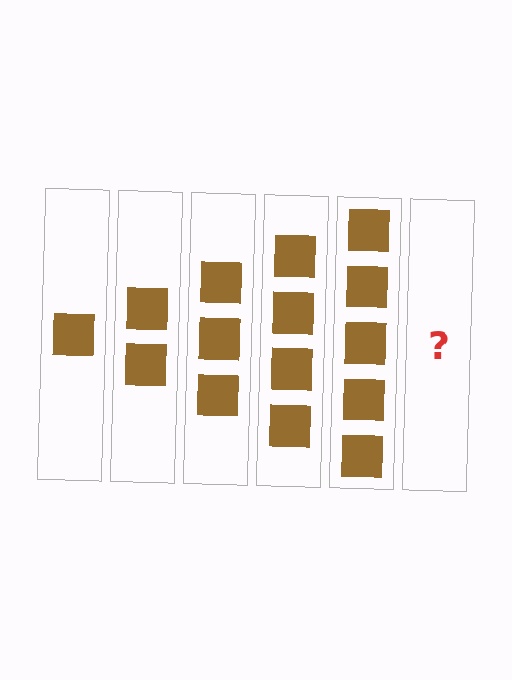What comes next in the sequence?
The next element should be 6 squares.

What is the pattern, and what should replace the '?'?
The pattern is that each step adds one more square. The '?' should be 6 squares.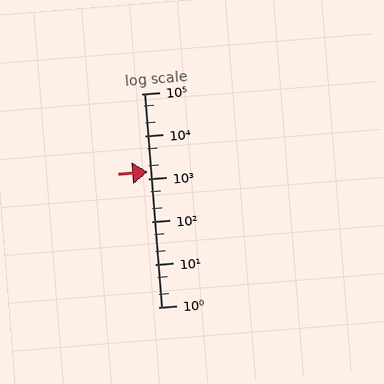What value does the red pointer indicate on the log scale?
The pointer indicates approximately 1500.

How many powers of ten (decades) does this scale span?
The scale spans 5 decades, from 1 to 100000.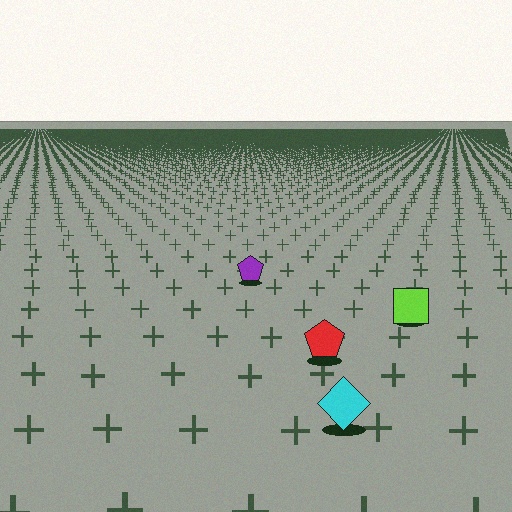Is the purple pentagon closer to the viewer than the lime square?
No. The lime square is closer — you can tell from the texture gradient: the ground texture is coarser near it.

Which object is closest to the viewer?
The cyan diamond is closest. The texture marks near it are larger and more spread out.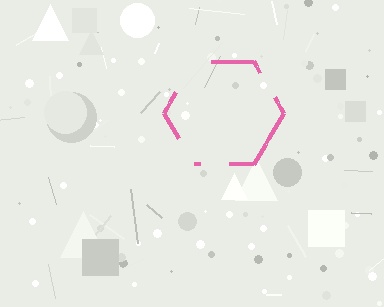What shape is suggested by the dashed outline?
The dashed outline suggests a hexagon.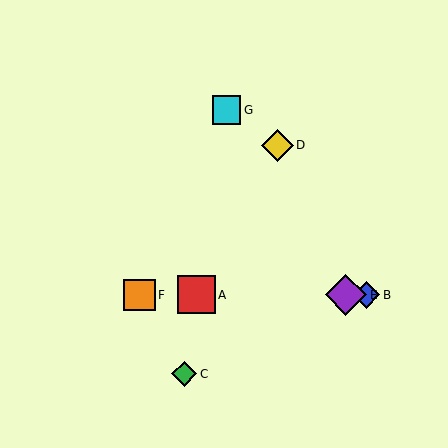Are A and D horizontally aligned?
No, A is at y≈295 and D is at y≈145.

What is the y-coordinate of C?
Object C is at y≈374.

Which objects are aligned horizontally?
Objects A, B, E, F are aligned horizontally.